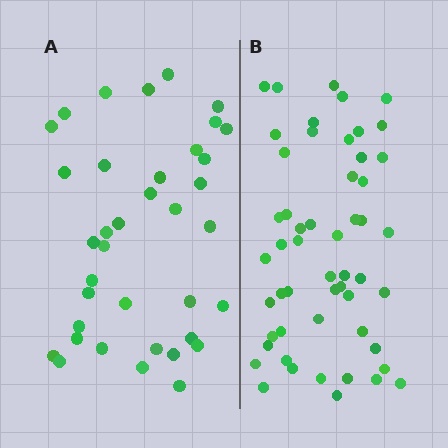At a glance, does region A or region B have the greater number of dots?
Region B (the right region) has more dots.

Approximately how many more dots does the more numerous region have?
Region B has approximately 15 more dots than region A.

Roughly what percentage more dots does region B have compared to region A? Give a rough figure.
About 45% more.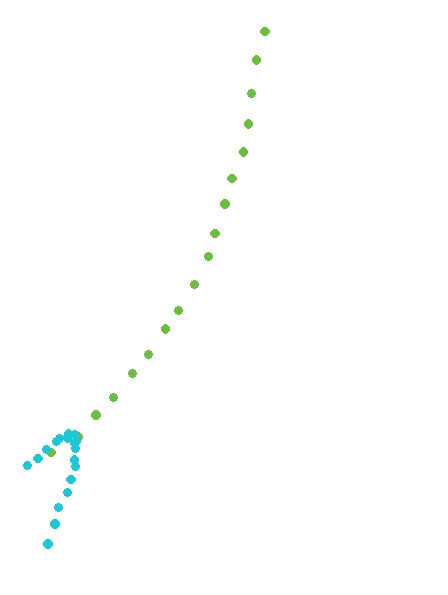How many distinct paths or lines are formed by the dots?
There are 2 distinct paths.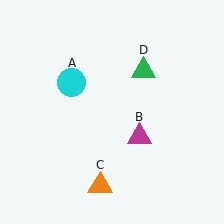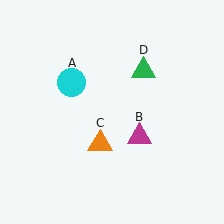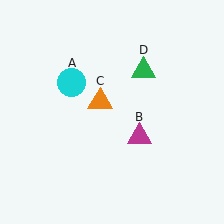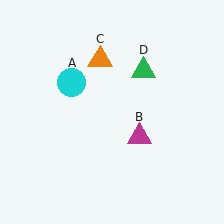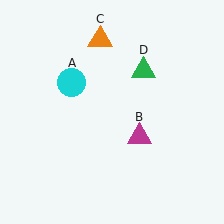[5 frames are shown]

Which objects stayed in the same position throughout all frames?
Cyan circle (object A) and magenta triangle (object B) and green triangle (object D) remained stationary.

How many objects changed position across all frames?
1 object changed position: orange triangle (object C).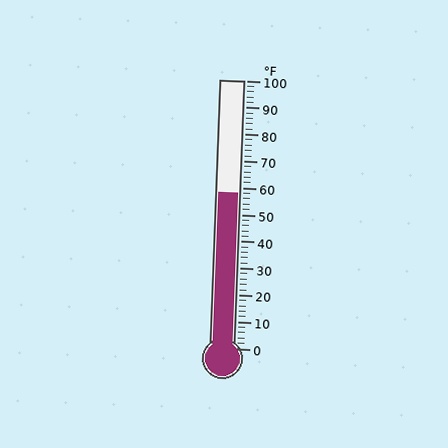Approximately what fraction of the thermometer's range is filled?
The thermometer is filled to approximately 60% of its range.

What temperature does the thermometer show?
The thermometer shows approximately 58°F.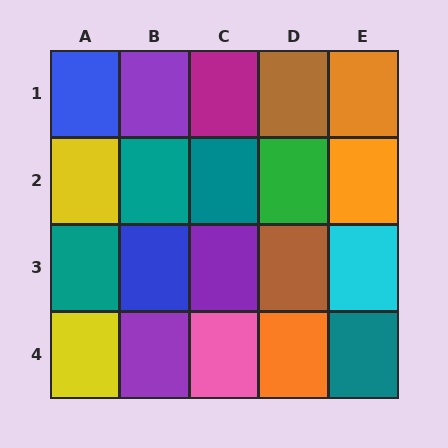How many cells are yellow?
2 cells are yellow.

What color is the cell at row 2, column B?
Teal.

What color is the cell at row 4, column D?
Orange.